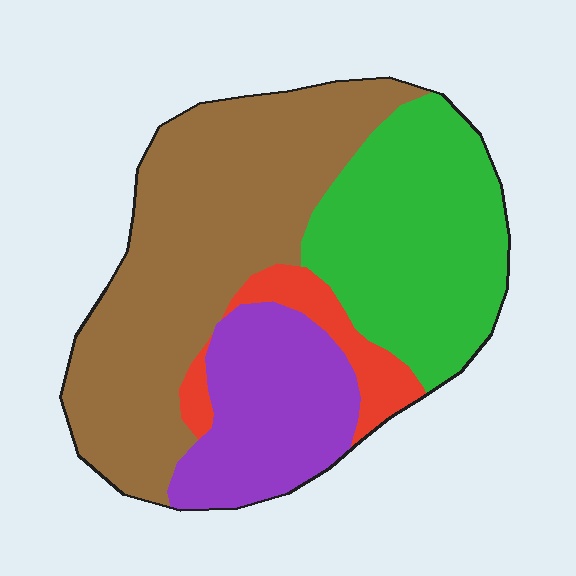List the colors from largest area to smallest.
From largest to smallest: brown, green, purple, red.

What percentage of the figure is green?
Green takes up between a quarter and a half of the figure.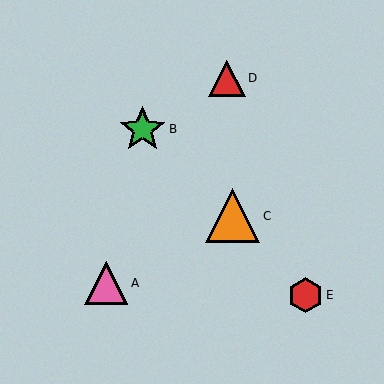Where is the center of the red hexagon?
The center of the red hexagon is at (306, 295).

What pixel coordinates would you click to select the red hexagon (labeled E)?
Click at (306, 295) to select the red hexagon E.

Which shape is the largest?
The orange triangle (labeled C) is the largest.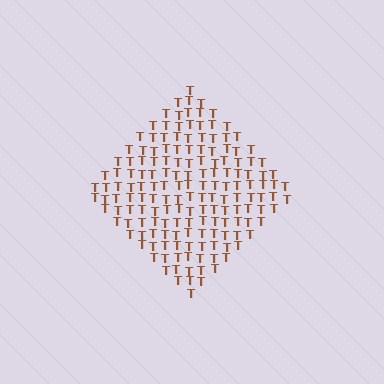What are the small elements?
The small elements are letter T's.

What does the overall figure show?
The overall figure shows a diamond.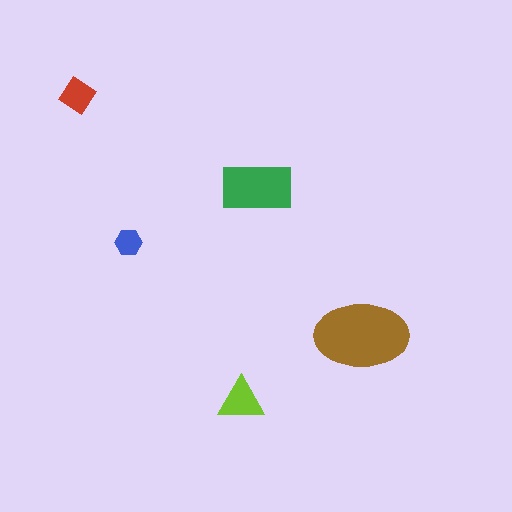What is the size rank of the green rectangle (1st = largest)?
2nd.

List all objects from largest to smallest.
The brown ellipse, the green rectangle, the lime triangle, the red diamond, the blue hexagon.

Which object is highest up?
The red diamond is topmost.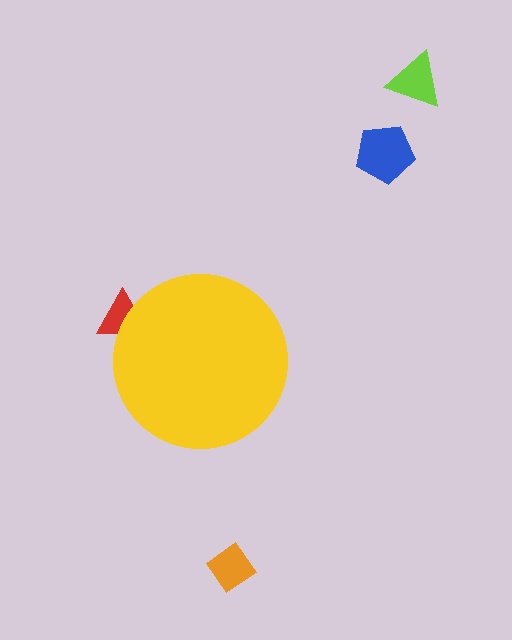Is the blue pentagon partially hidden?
No, the blue pentagon is fully visible.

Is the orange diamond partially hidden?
No, the orange diamond is fully visible.